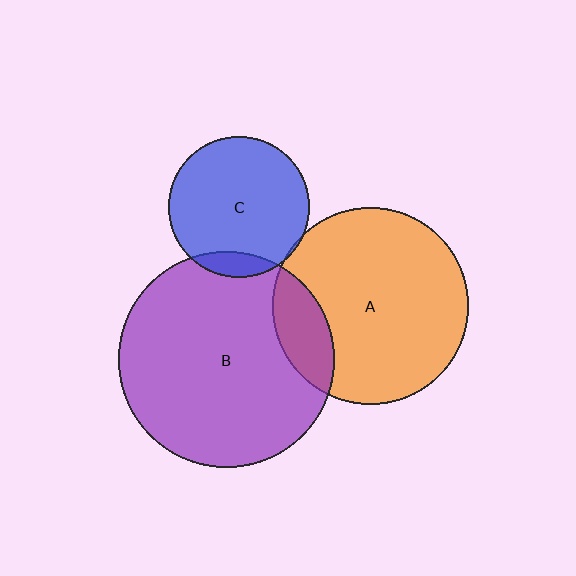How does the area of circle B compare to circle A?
Approximately 1.2 times.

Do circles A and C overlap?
Yes.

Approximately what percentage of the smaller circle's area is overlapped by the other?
Approximately 5%.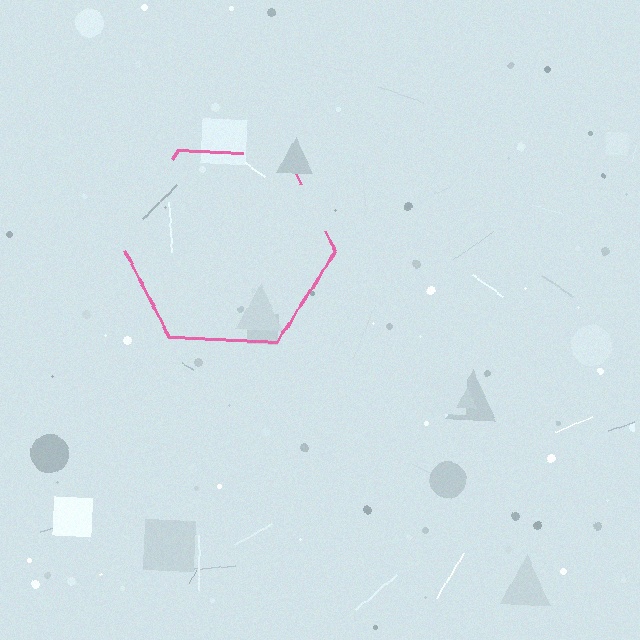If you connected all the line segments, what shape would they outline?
They would outline a hexagon.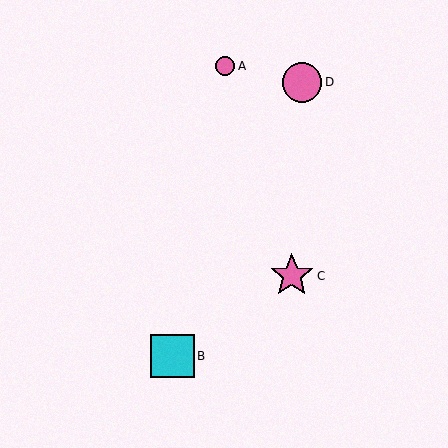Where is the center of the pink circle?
The center of the pink circle is at (302, 82).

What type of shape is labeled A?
Shape A is a pink circle.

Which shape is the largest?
The pink star (labeled C) is the largest.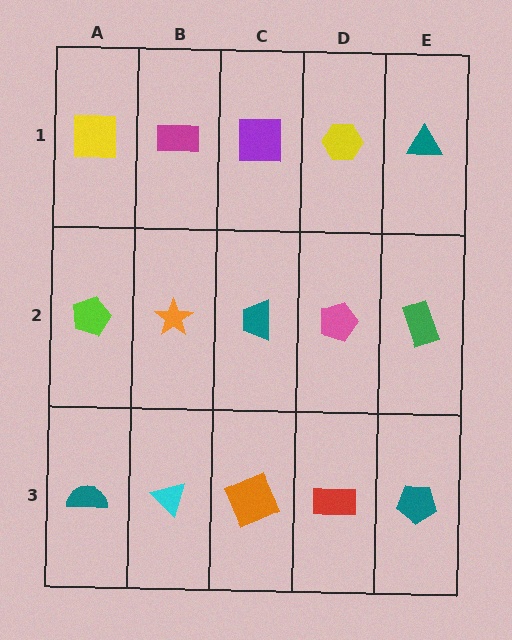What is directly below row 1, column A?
A lime pentagon.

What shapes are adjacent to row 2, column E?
A teal triangle (row 1, column E), a teal pentagon (row 3, column E), a pink pentagon (row 2, column D).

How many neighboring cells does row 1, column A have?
2.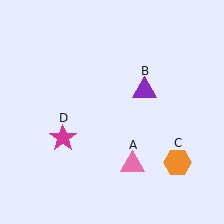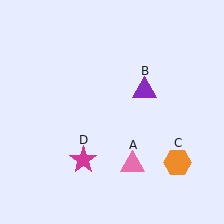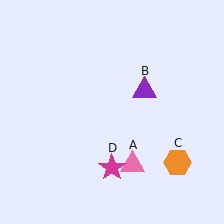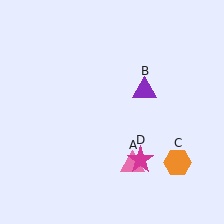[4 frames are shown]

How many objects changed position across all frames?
1 object changed position: magenta star (object D).